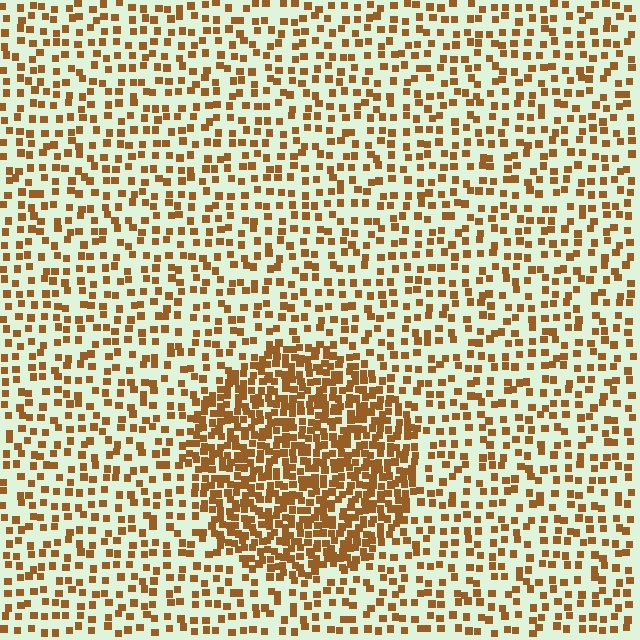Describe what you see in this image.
The image contains small brown elements arranged at two different densities. A circle-shaped region is visible where the elements are more densely packed than the surrounding area.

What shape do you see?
I see a circle.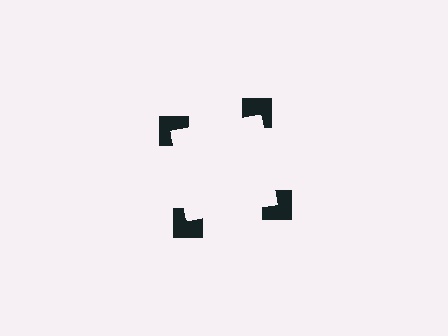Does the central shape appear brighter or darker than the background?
It typically appears slightly brighter than the background, even though no actual brightness change is drawn.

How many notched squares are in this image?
There are 4 — one at each vertex of the illusory square.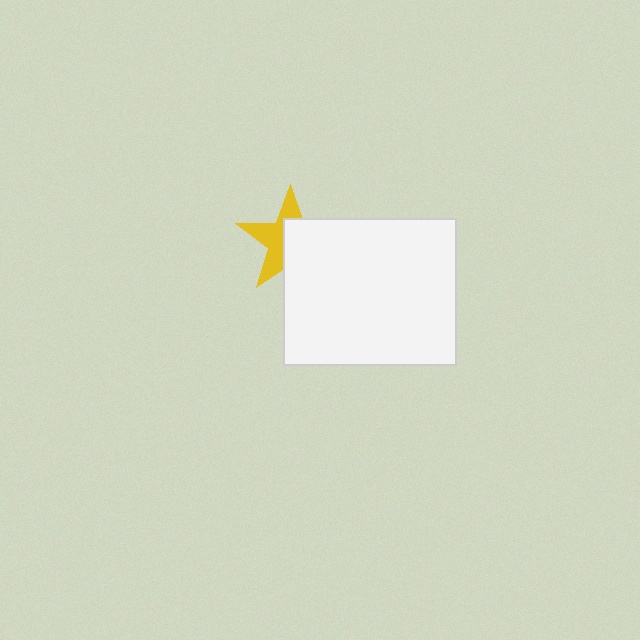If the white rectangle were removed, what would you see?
You would see the complete yellow star.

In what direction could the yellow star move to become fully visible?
The yellow star could move toward the upper-left. That would shift it out from behind the white rectangle entirely.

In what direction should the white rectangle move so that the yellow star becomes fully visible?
The white rectangle should move toward the lower-right. That is the shortest direction to clear the overlap and leave the yellow star fully visible.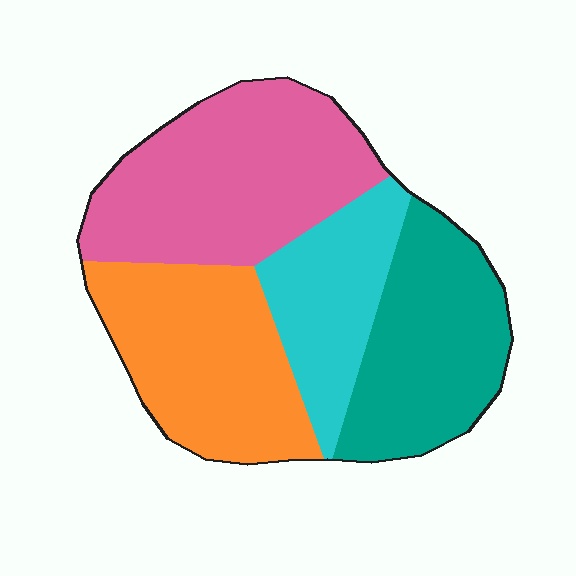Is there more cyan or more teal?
Teal.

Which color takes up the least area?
Cyan, at roughly 15%.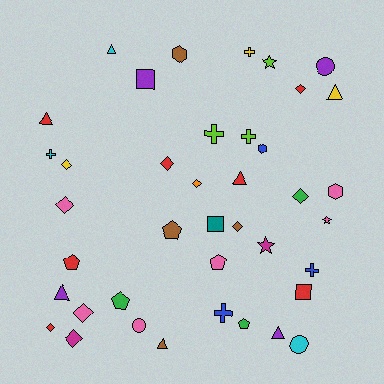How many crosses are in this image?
There are 6 crosses.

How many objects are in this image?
There are 40 objects.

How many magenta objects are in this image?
There are 2 magenta objects.